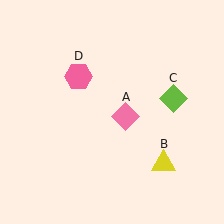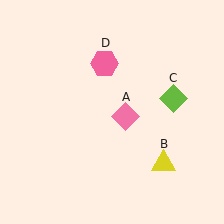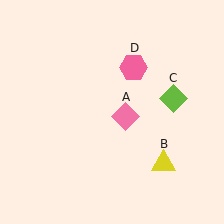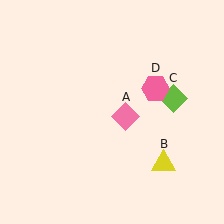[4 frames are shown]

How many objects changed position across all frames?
1 object changed position: pink hexagon (object D).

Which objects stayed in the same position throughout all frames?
Pink diamond (object A) and yellow triangle (object B) and lime diamond (object C) remained stationary.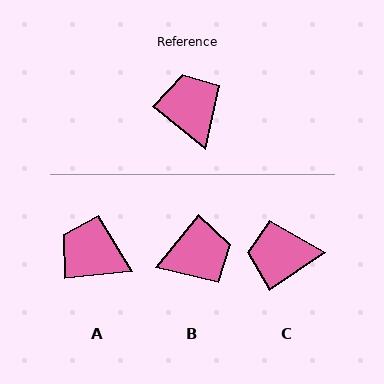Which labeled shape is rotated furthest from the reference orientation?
B, about 90 degrees away.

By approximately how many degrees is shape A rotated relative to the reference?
Approximately 45 degrees counter-clockwise.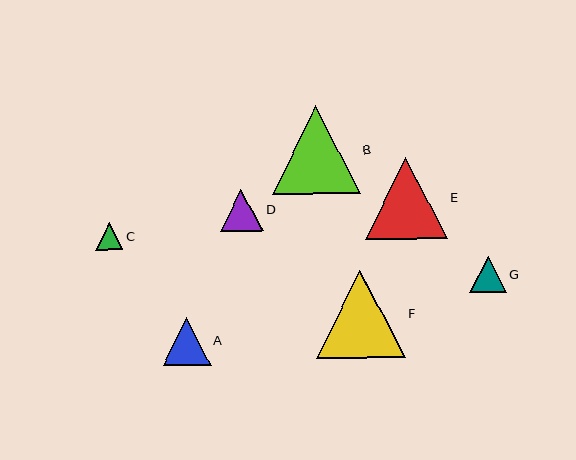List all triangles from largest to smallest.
From largest to smallest: F, B, E, A, D, G, C.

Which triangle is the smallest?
Triangle C is the smallest with a size of approximately 27 pixels.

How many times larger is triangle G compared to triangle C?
Triangle G is approximately 1.3 times the size of triangle C.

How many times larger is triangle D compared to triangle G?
Triangle D is approximately 1.2 times the size of triangle G.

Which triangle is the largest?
Triangle F is the largest with a size of approximately 89 pixels.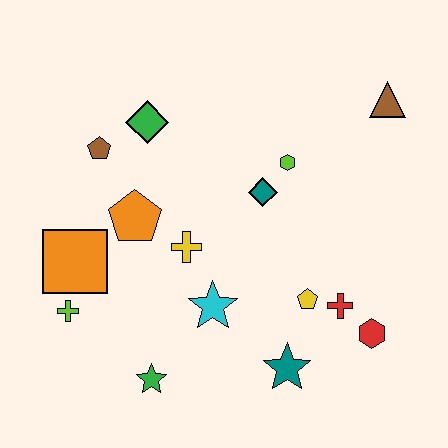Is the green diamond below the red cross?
No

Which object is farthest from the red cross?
The brown pentagon is farthest from the red cross.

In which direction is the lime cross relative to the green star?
The lime cross is to the left of the green star.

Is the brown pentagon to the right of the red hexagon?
No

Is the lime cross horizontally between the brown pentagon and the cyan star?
No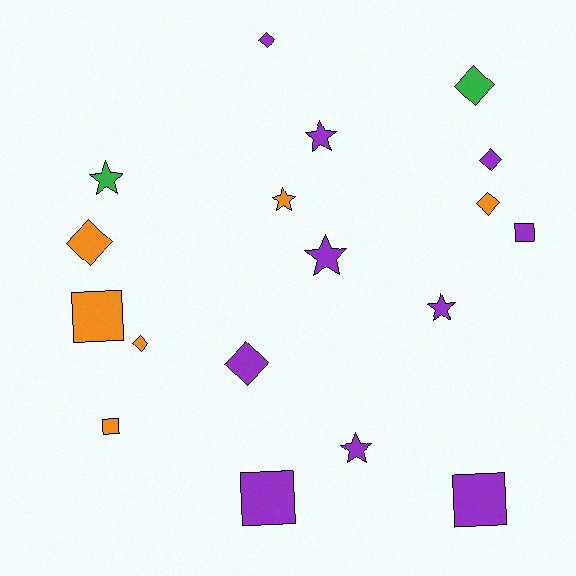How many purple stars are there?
There are 4 purple stars.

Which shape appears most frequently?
Diamond, with 7 objects.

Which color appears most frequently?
Purple, with 10 objects.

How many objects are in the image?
There are 18 objects.